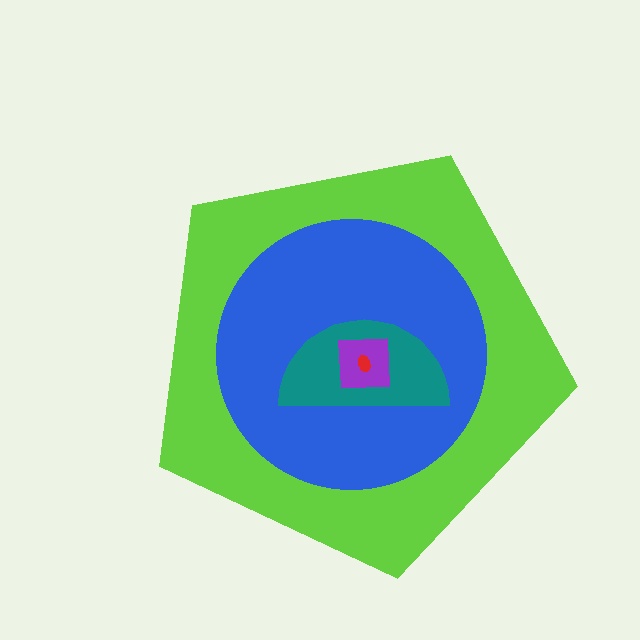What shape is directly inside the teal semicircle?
The purple square.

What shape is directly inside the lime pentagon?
The blue circle.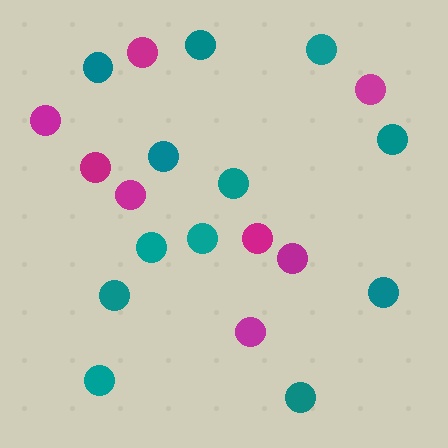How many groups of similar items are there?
There are 2 groups: one group of teal circles (12) and one group of magenta circles (8).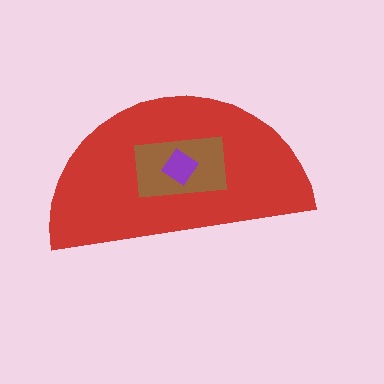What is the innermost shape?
The purple diamond.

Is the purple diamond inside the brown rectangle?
Yes.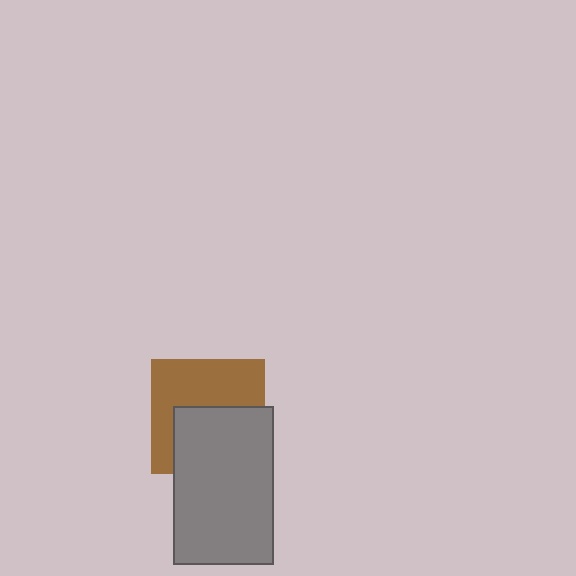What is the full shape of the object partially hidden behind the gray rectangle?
The partially hidden object is a brown square.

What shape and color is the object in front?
The object in front is a gray rectangle.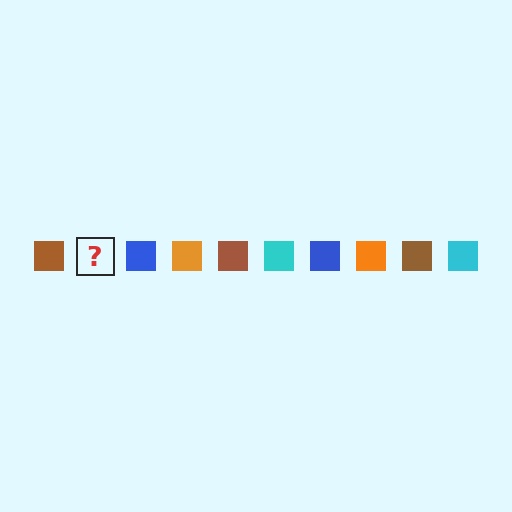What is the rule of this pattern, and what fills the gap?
The rule is that the pattern cycles through brown, cyan, blue, orange squares. The gap should be filled with a cyan square.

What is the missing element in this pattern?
The missing element is a cyan square.